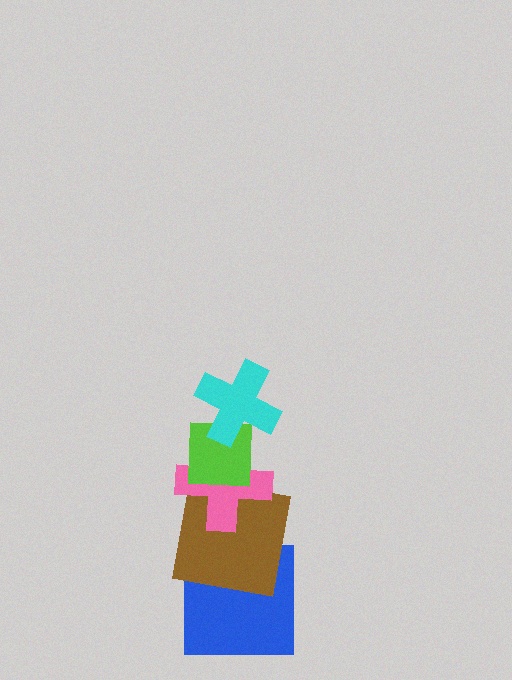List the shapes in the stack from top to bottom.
From top to bottom: the cyan cross, the lime square, the pink cross, the brown square, the blue square.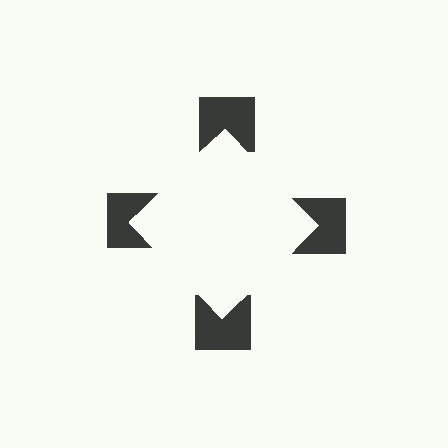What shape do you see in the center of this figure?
An illusory square — its edges are inferred from the aligned wedge cuts in the notched squares, not physically drawn.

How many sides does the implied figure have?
4 sides.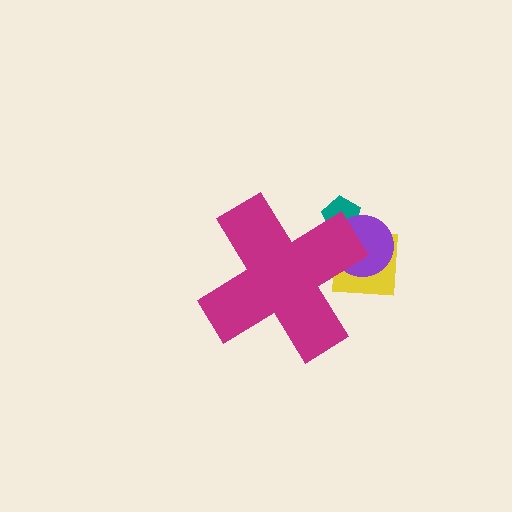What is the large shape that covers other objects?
A magenta cross.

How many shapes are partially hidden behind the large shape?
3 shapes are partially hidden.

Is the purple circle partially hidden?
Yes, the purple circle is partially hidden behind the magenta cross.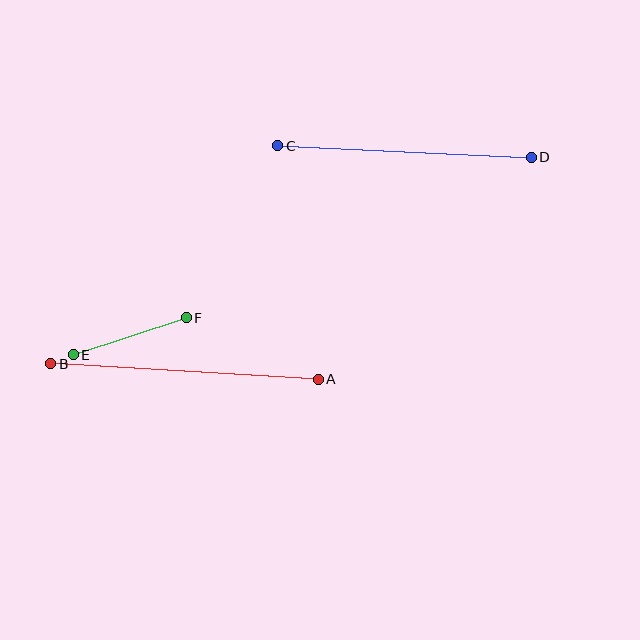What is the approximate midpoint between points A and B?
The midpoint is at approximately (185, 371) pixels.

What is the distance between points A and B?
The distance is approximately 268 pixels.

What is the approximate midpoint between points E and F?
The midpoint is at approximately (130, 336) pixels.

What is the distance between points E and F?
The distance is approximately 119 pixels.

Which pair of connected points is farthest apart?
Points A and B are farthest apart.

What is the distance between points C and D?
The distance is approximately 254 pixels.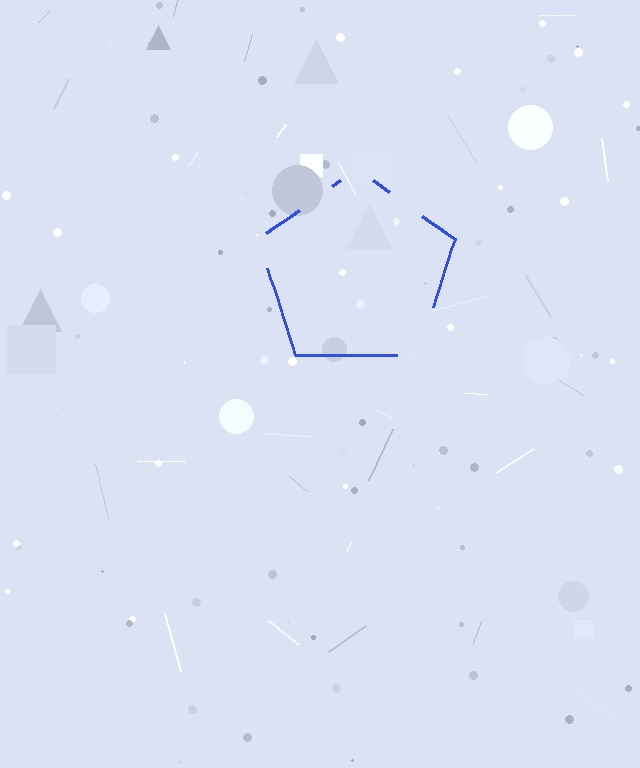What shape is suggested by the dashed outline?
The dashed outline suggests a pentagon.